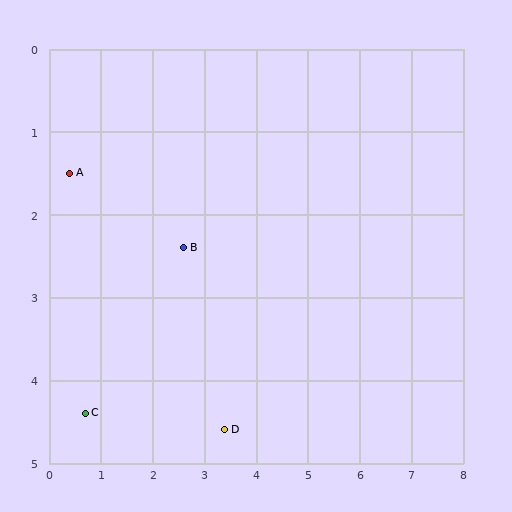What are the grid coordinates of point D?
Point D is at approximately (3.4, 4.6).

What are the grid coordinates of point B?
Point B is at approximately (2.6, 2.4).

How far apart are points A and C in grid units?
Points A and C are about 2.9 grid units apart.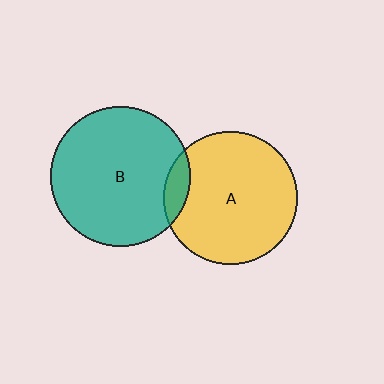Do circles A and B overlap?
Yes.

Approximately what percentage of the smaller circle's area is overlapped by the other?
Approximately 10%.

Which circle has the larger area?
Circle B (teal).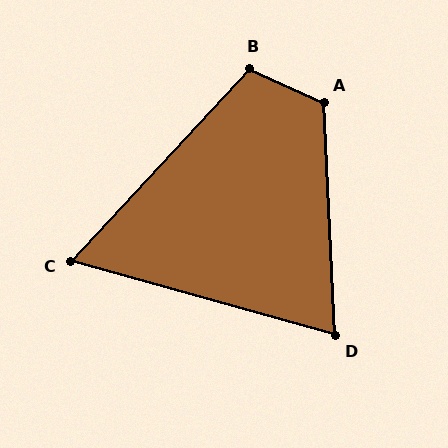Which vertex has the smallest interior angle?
C, at approximately 63 degrees.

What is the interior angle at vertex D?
Approximately 72 degrees (acute).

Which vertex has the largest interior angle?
A, at approximately 117 degrees.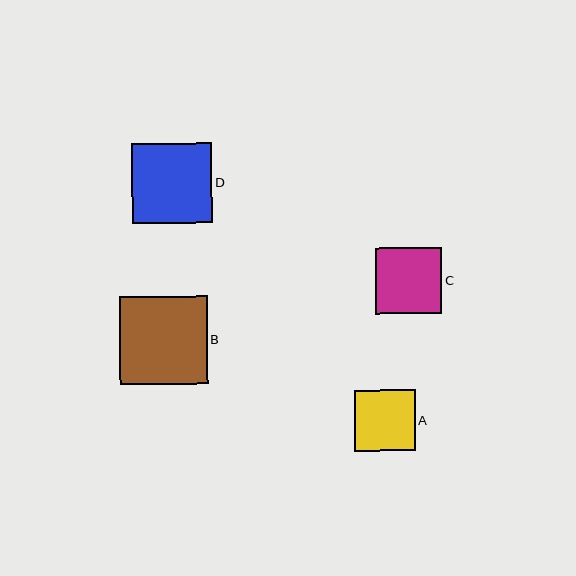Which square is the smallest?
Square A is the smallest with a size of approximately 61 pixels.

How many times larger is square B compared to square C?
Square B is approximately 1.3 times the size of square C.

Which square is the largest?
Square B is the largest with a size of approximately 88 pixels.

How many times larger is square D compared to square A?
Square D is approximately 1.3 times the size of square A.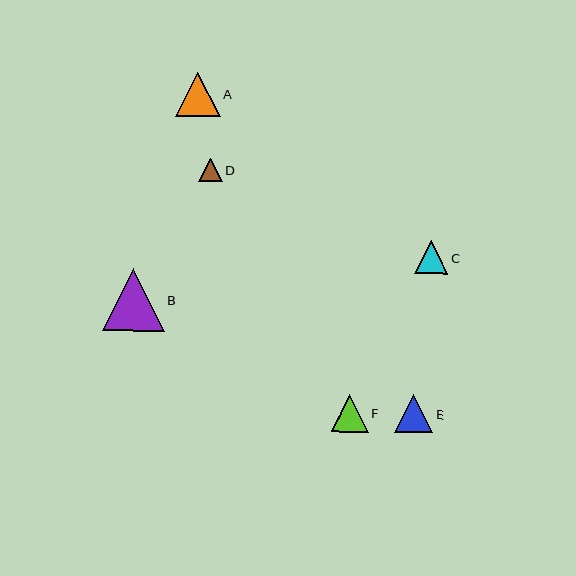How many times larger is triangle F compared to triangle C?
Triangle F is approximately 1.1 times the size of triangle C.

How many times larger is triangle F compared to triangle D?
Triangle F is approximately 1.6 times the size of triangle D.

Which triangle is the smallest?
Triangle D is the smallest with a size of approximately 23 pixels.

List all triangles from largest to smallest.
From largest to smallest: B, A, E, F, C, D.